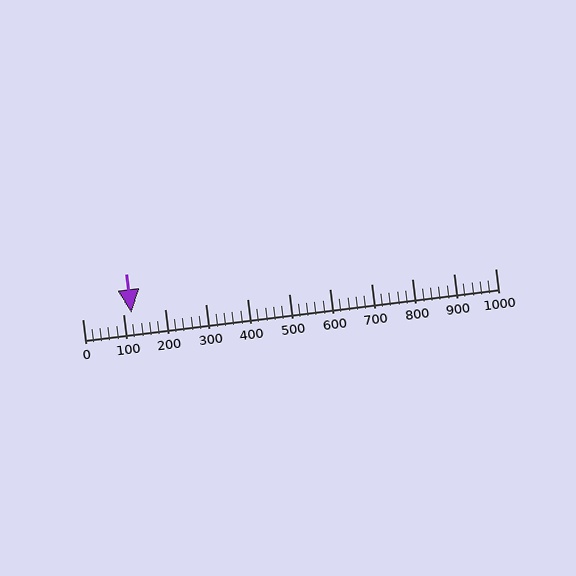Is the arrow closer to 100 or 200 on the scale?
The arrow is closer to 100.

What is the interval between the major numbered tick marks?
The major tick marks are spaced 100 units apart.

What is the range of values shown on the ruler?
The ruler shows values from 0 to 1000.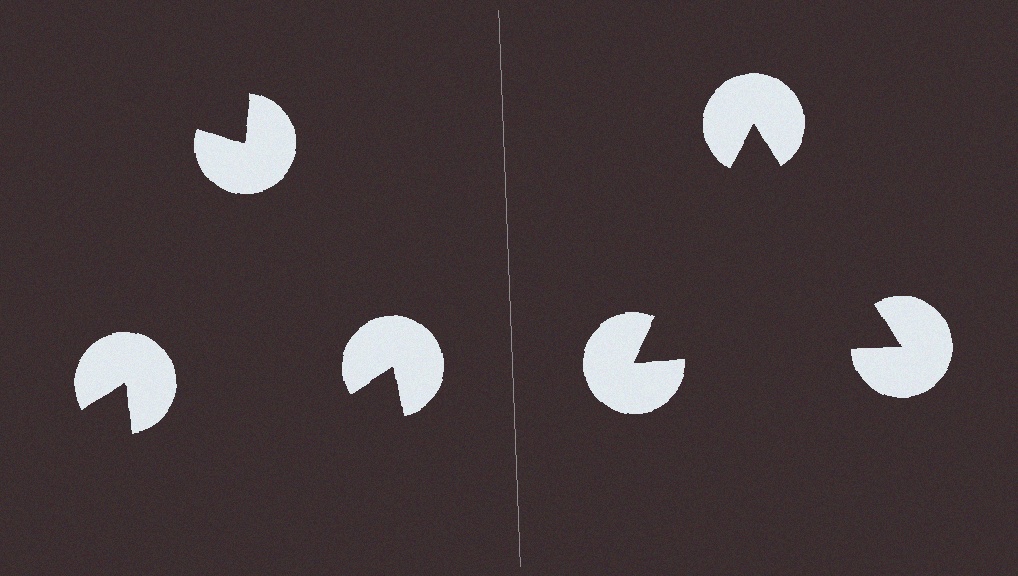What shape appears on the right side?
An illusory triangle.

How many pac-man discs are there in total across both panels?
6 — 3 on each side.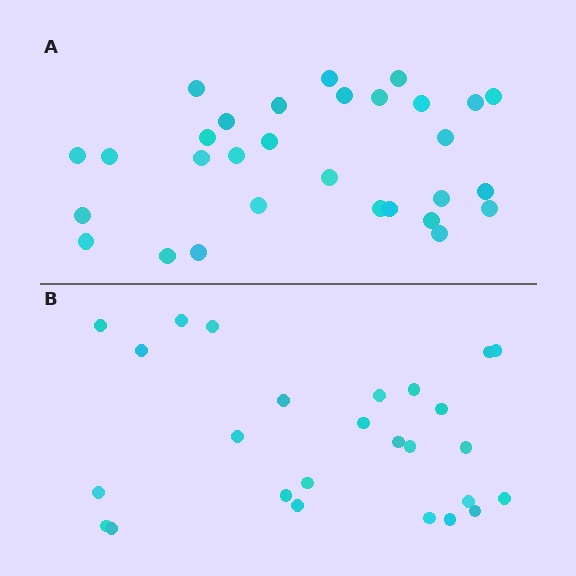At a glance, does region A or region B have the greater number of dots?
Region A (the top region) has more dots.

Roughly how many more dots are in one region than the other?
Region A has about 4 more dots than region B.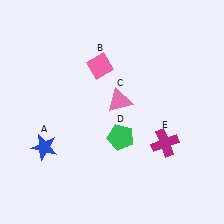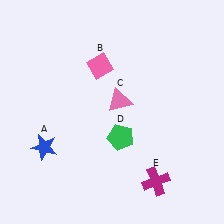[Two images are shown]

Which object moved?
The magenta cross (E) moved down.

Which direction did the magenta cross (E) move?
The magenta cross (E) moved down.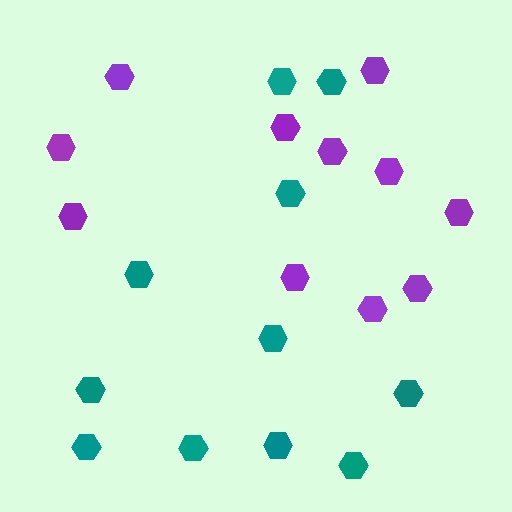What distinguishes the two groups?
There are 2 groups: one group of teal hexagons (11) and one group of purple hexagons (11).